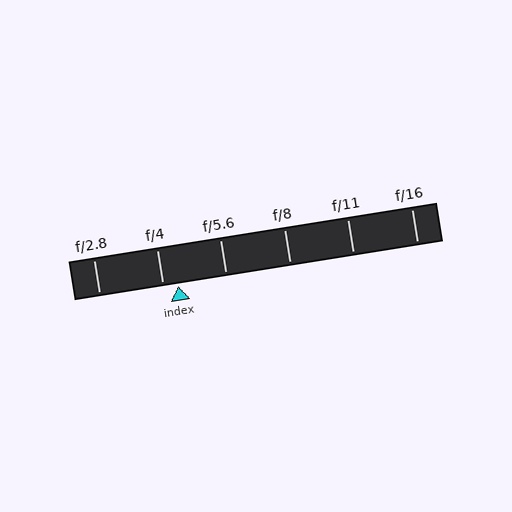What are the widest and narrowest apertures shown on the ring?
The widest aperture shown is f/2.8 and the narrowest is f/16.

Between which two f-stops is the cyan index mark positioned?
The index mark is between f/4 and f/5.6.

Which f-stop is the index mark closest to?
The index mark is closest to f/4.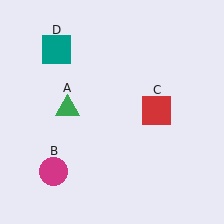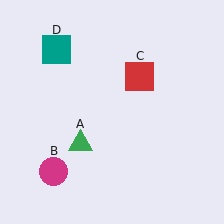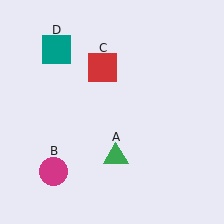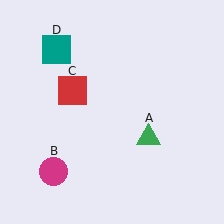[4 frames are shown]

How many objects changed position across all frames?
2 objects changed position: green triangle (object A), red square (object C).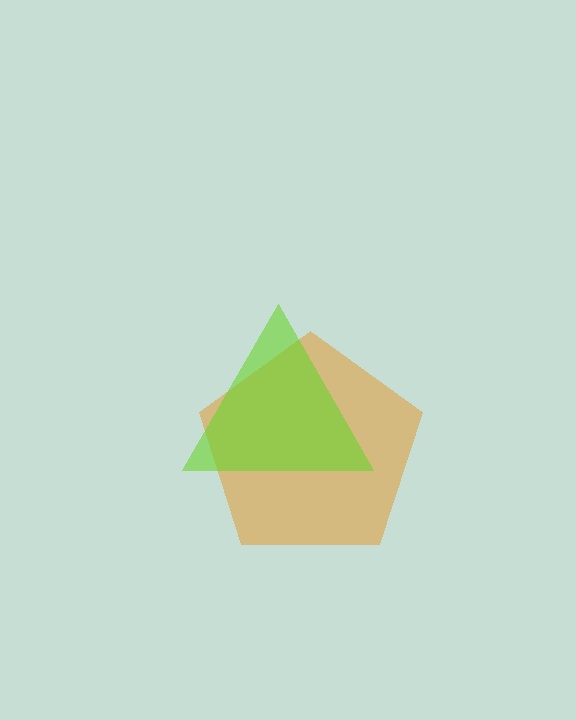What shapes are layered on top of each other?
The layered shapes are: an orange pentagon, a lime triangle.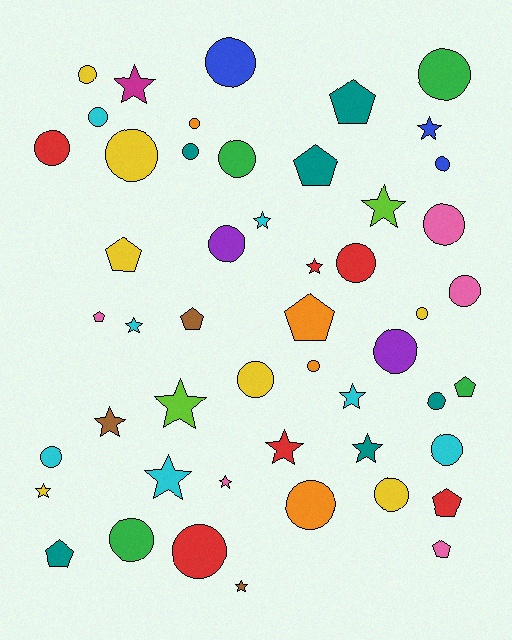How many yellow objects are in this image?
There are 7 yellow objects.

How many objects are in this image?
There are 50 objects.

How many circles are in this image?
There are 25 circles.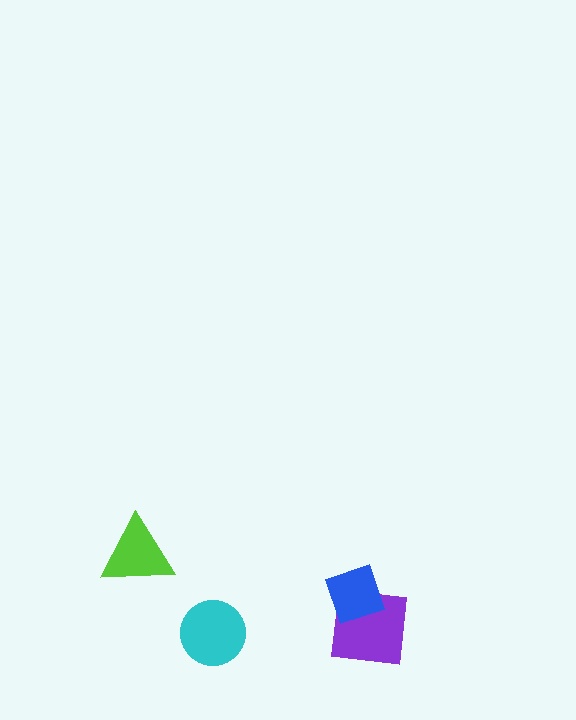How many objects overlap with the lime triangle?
0 objects overlap with the lime triangle.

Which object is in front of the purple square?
The blue diamond is in front of the purple square.